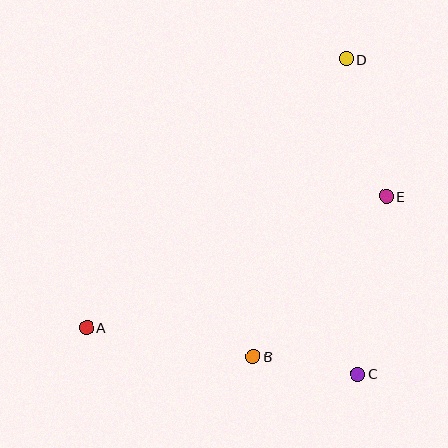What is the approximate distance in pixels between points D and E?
The distance between D and E is approximately 143 pixels.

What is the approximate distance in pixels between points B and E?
The distance between B and E is approximately 208 pixels.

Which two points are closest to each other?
Points B and C are closest to each other.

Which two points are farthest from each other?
Points A and D are farthest from each other.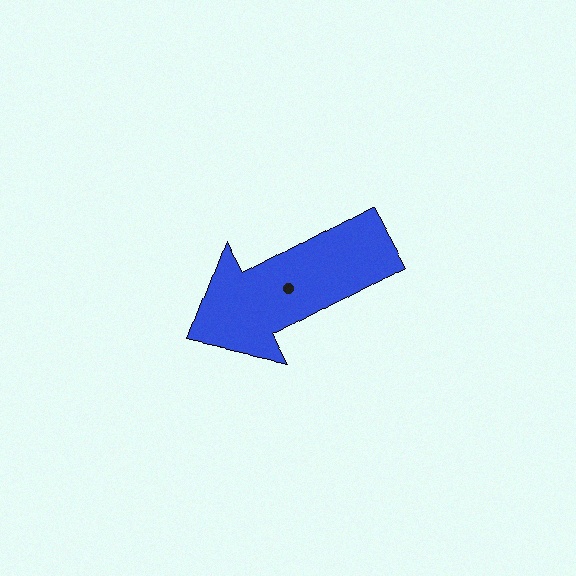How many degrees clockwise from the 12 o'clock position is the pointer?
Approximately 241 degrees.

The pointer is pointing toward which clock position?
Roughly 8 o'clock.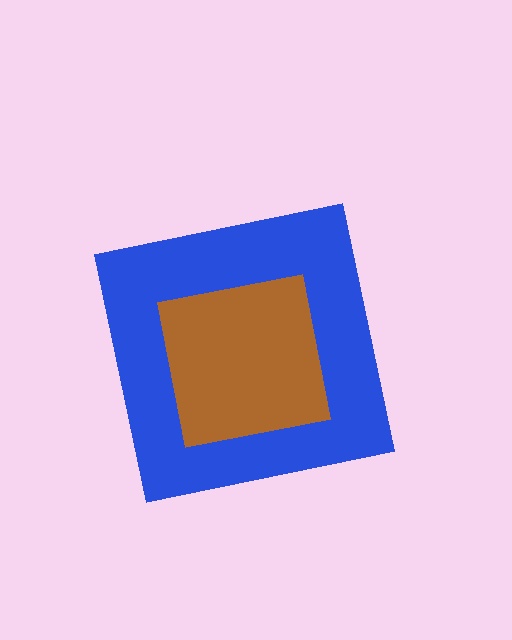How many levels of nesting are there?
2.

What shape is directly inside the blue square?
The brown square.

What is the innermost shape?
The brown square.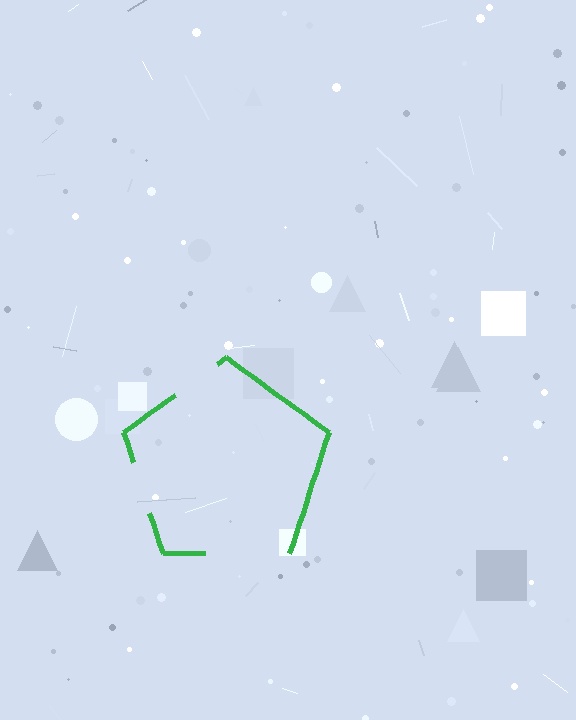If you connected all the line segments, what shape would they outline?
They would outline a pentagon.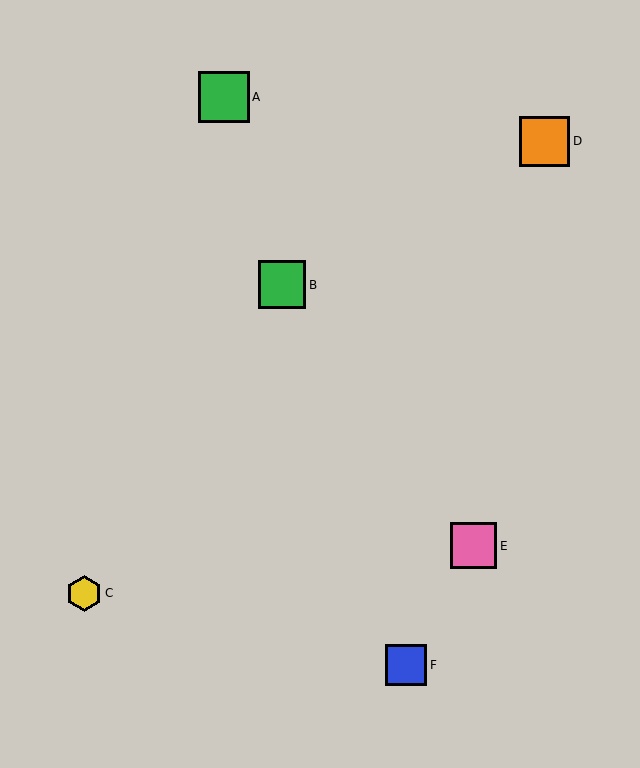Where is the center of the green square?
The center of the green square is at (282, 285).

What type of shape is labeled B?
Shape B is a green square.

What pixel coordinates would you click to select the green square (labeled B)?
Click at (282, 285) to select the green square B.